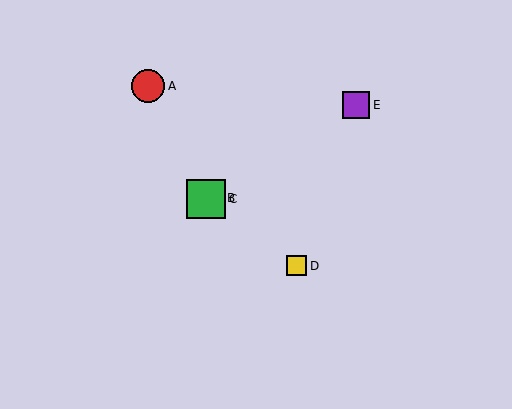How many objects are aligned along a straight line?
3 objects (B, C, E) are aligned along a straight line.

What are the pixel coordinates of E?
Object E is at (356, 105).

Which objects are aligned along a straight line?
Objects B, C, E are aligned along a straight line.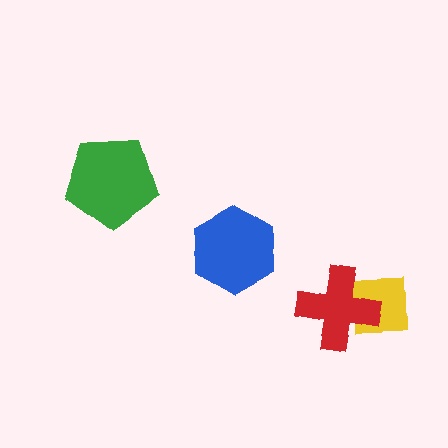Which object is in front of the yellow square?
The red cross is in front of the yellow square.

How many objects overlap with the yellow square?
1 object overlaps with the yellow square.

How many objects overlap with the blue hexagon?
0 objects overlap with the blue hexagon.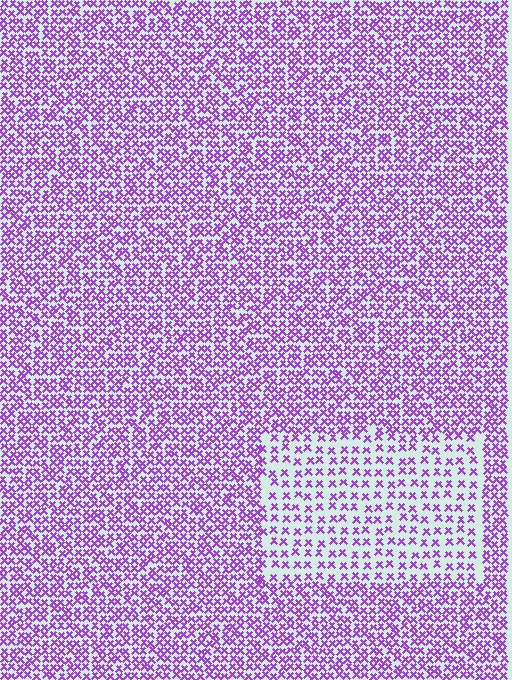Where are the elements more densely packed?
The elements are more densely packed outside the rectangle boundary.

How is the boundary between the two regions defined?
The boundary is defined by a change in element density (approximately 2.0x ratio). All elements are the same color, size, and shape.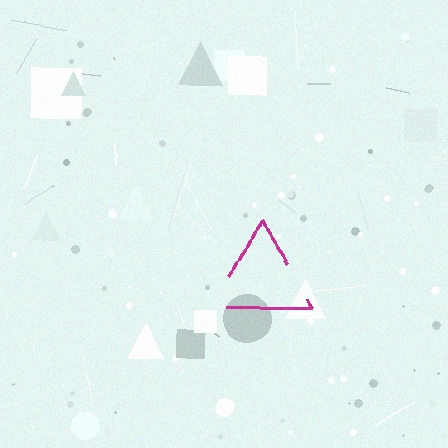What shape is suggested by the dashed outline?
The dashed outline suggests a triangle.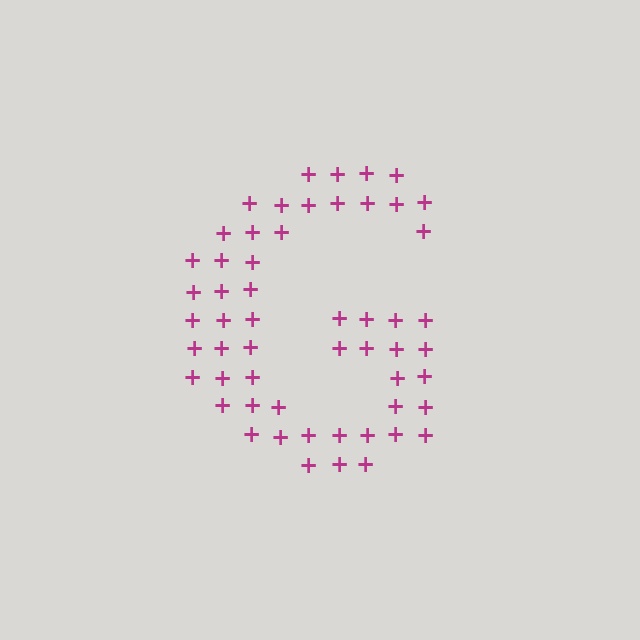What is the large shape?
The large shape is the letter G.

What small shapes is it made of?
It is made of small plus signs.